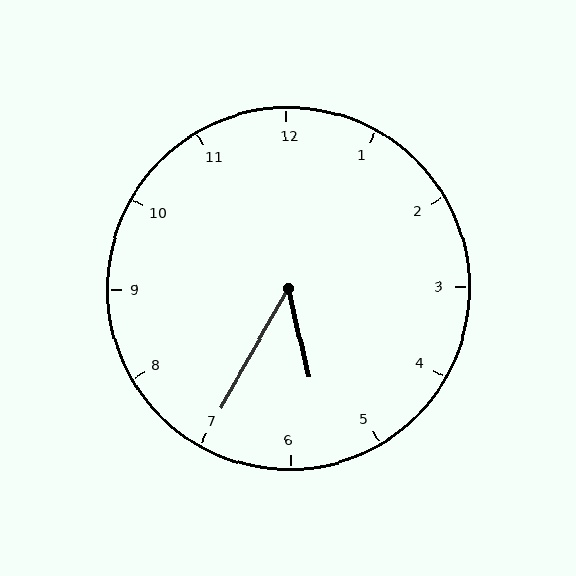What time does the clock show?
5:35.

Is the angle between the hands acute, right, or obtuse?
It is acute.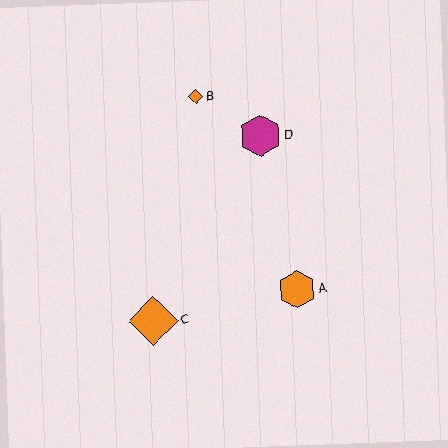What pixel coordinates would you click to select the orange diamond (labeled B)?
Click at (196, 97) to select the orange diamond B.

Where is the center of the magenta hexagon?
The center of the magenta hexagon is at (260, 136).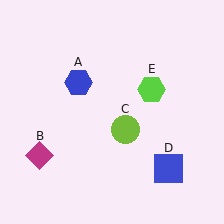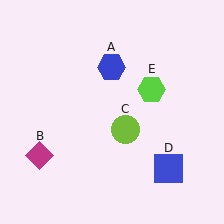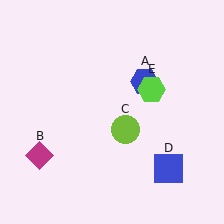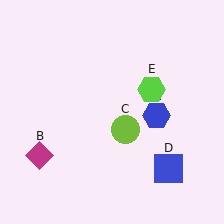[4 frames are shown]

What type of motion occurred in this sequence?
The blue hexagon (object A) rotated clockwise around the center of the scene.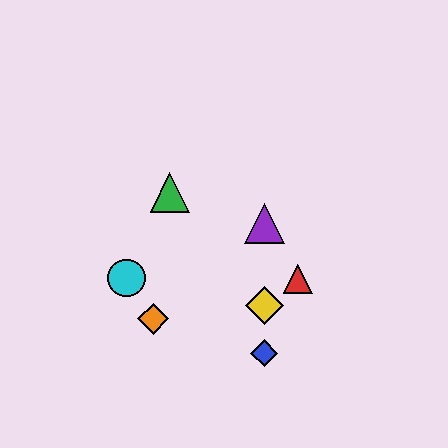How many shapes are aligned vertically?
3 shapes (the blue diamond, the yellow diamond, the purple triangle) are aligned vertically.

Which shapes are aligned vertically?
The blue diamond, the yellow diamond, the purple triangle are aligned vertically.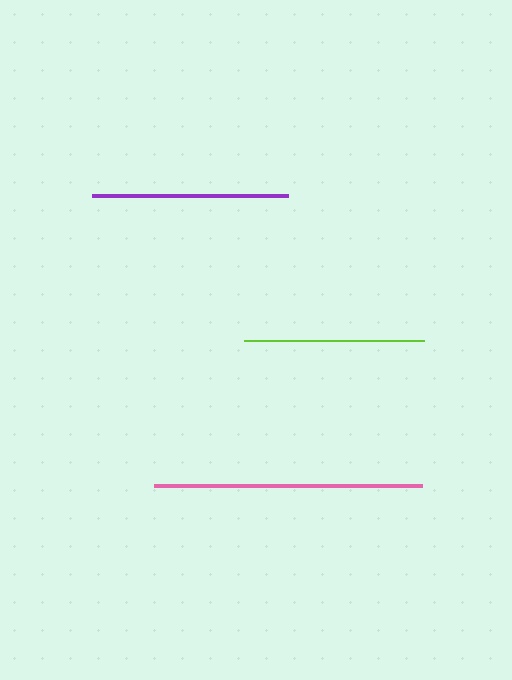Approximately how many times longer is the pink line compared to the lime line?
The pink line is approximately 1.5 times the length of the lime line.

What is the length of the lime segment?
The lime segment is approximately 181 pixels long.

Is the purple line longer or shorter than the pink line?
The pink line is longer than the purple line.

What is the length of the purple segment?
The purple segment is approximately 195 pixels long.